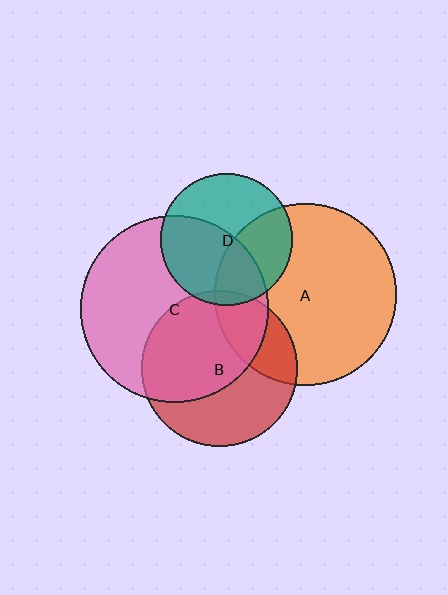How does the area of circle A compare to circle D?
Approximately 1.9 times.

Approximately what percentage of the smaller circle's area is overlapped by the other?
Approximately 20%.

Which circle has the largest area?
Circle C (pink).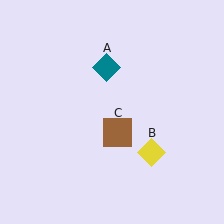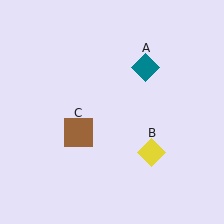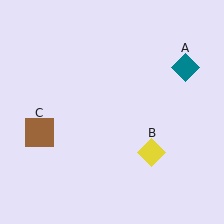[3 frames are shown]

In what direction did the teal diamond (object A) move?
The teal diamond (object A) moved right.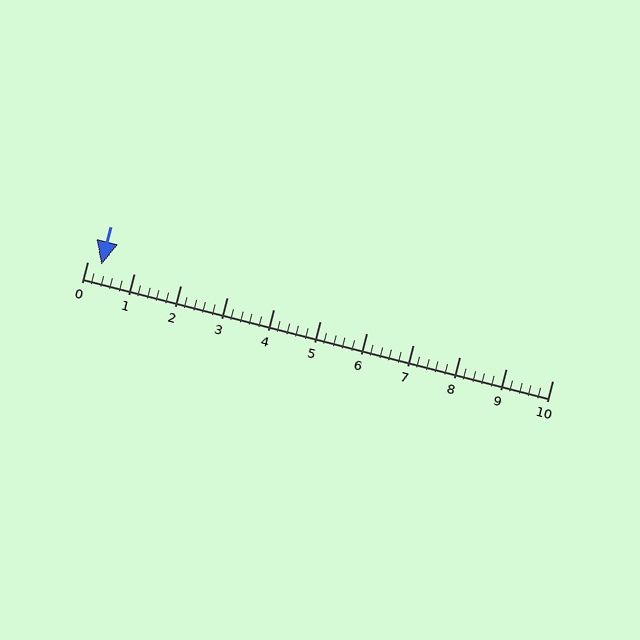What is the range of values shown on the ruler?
The ruler shows values from 0 to 10.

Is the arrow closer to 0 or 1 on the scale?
The arrow is closer to 0.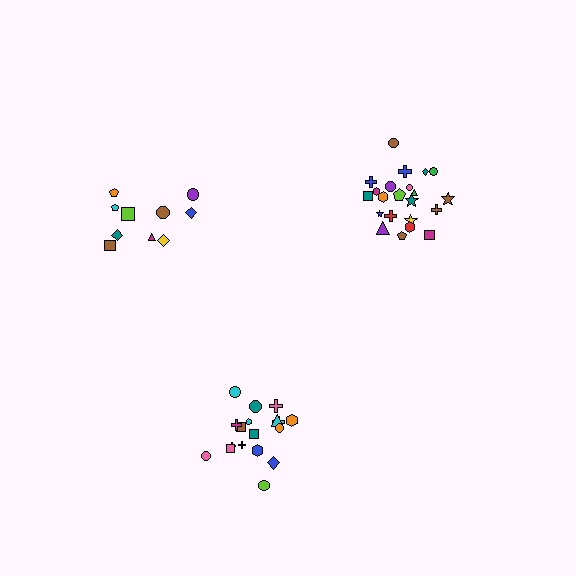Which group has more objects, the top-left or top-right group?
The top-right group.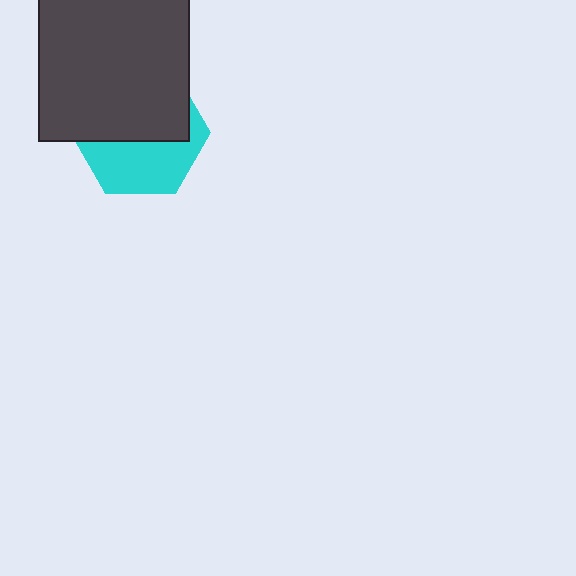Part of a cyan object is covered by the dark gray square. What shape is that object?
It is a hexagon.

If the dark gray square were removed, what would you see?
You would see the complete cyan hexagon.